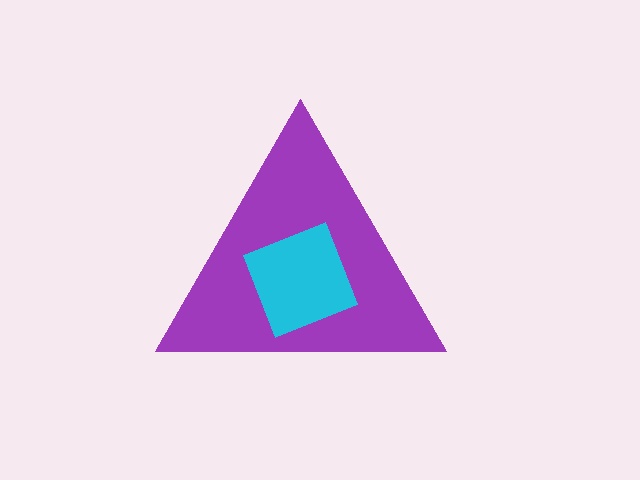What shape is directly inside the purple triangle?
The cyan square.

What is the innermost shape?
The cyan square.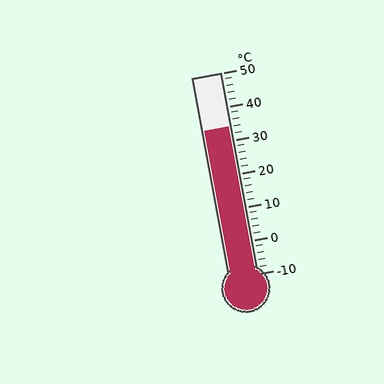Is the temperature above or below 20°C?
The temperature is above 20°C.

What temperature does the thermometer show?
The thermometer shows approximately 34°C.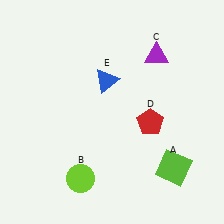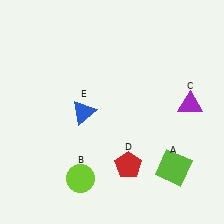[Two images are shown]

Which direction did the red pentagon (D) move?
The red pentagon (D) moved down.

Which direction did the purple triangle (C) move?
The purple triangle (C) moved down.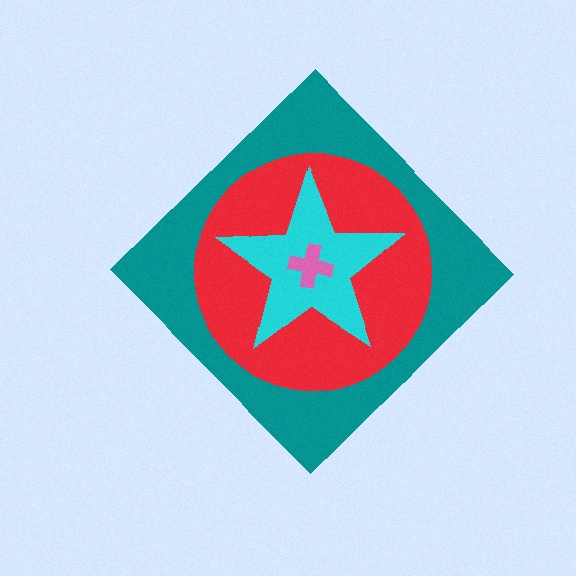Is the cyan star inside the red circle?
Yes.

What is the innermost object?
The pink cross.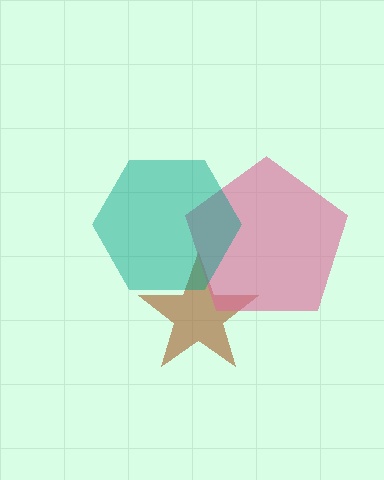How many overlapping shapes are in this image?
There are 3 overlapping shapes in the image.